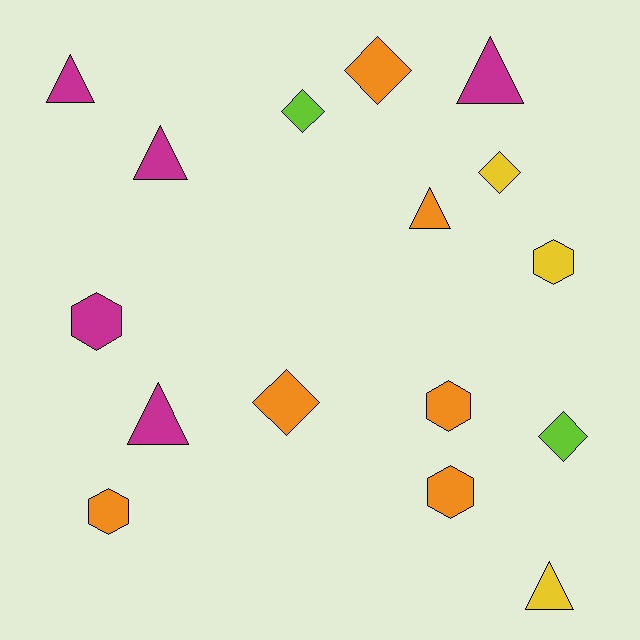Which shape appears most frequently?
Triangle, with 6 objects.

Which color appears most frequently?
Orange, with 6 objects.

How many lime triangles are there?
There are no lime triangles.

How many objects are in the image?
There are 16 objects.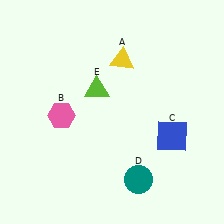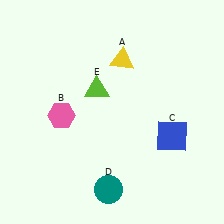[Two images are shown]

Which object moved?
The teal circle (D) moved left.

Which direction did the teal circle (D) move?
The teal circle (D) moved left.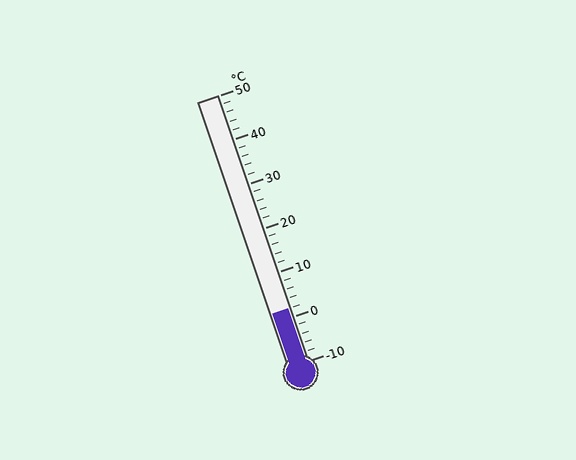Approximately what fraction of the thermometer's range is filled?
The thermometer is filled to approximately 20% of its range.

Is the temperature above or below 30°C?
The temperature is below 30°C.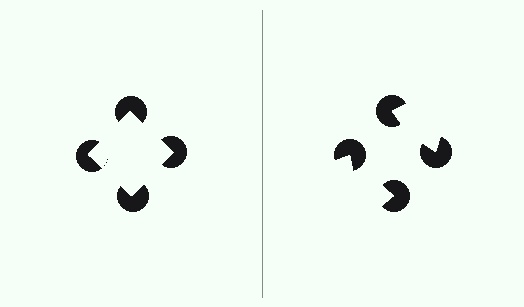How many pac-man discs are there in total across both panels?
8 — 4 on each side.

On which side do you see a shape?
An illusory square appears on the left side. On the right side the wedge cuts are rotated, so no coherent shape forms.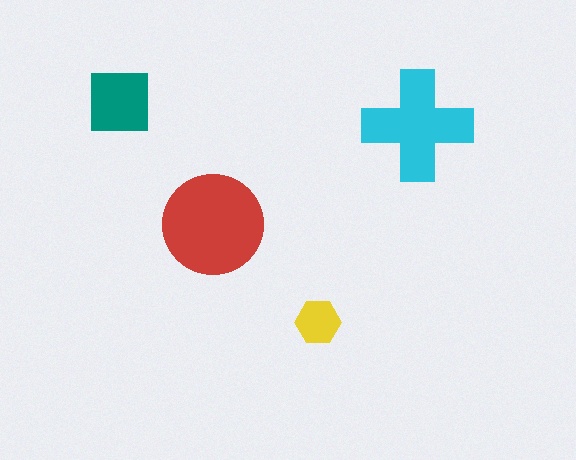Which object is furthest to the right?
The cyan cross is rightmost.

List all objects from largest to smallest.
The red circle, the cyan cross, the teal square, the yellow hexagon.